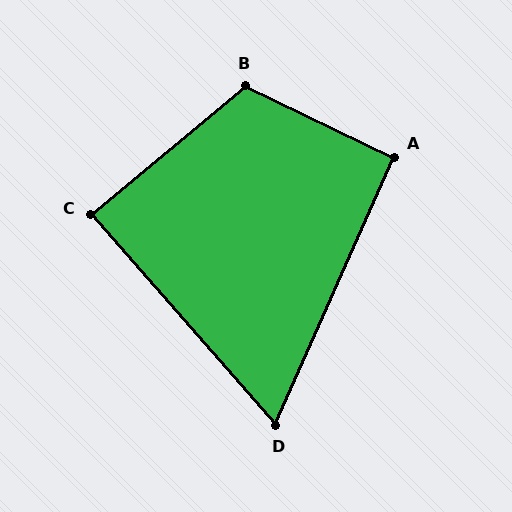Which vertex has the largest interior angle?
B, at approximately 115 degrees.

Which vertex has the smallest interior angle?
D, at approximately 65 degrees.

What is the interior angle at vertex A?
Approximately 92 degrees (approximately right).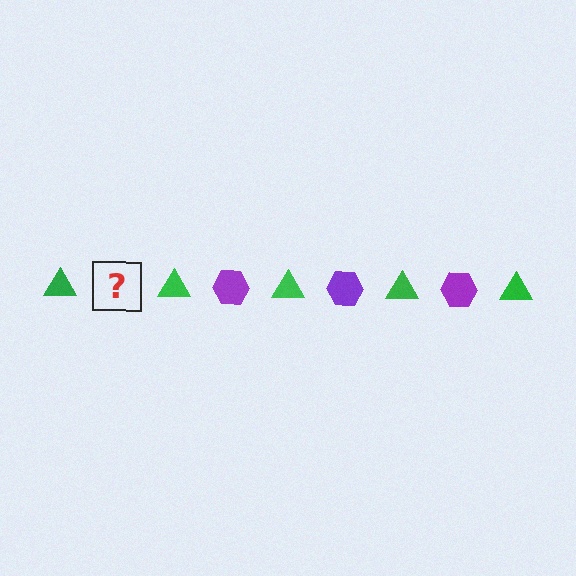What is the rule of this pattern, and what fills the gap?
The rule is that the pattern alternates between green triangle and purple hexagon. The gap should be filled with a purple hexagon.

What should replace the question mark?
The question mark should be replaced with a purple hexagon.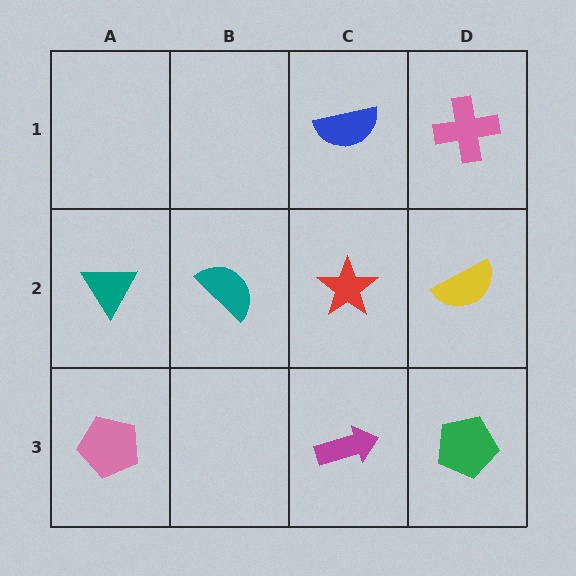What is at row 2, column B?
A teal semicircle.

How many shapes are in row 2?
4 shapes.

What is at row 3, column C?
A magenta arrow.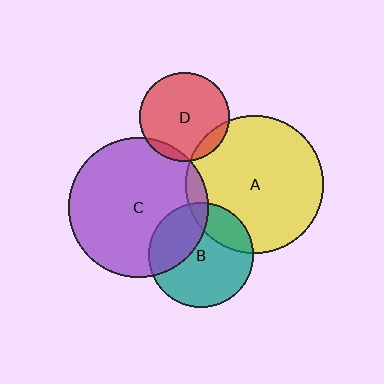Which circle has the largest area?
Circle C (purple).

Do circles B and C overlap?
Yes.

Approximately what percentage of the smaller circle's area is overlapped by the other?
Approximately 30%.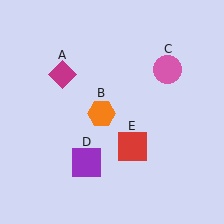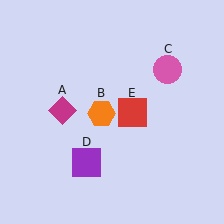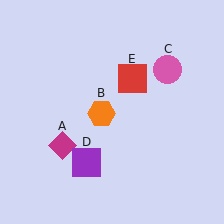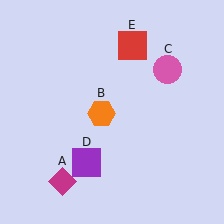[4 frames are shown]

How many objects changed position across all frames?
2 objects changed position: magenta diamond (object A), red square (object E).